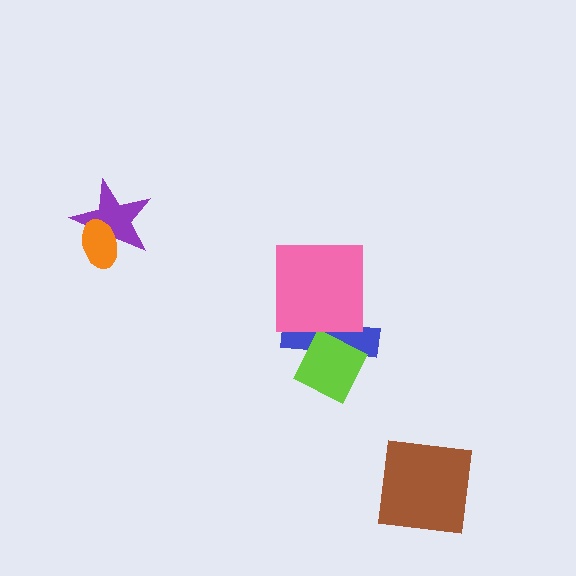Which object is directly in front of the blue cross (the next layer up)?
The lime diamond is directly in front of the blue cross.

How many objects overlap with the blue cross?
2 objects overlap with the blue cross.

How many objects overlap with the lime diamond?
1 object overlaps with the lime diamond.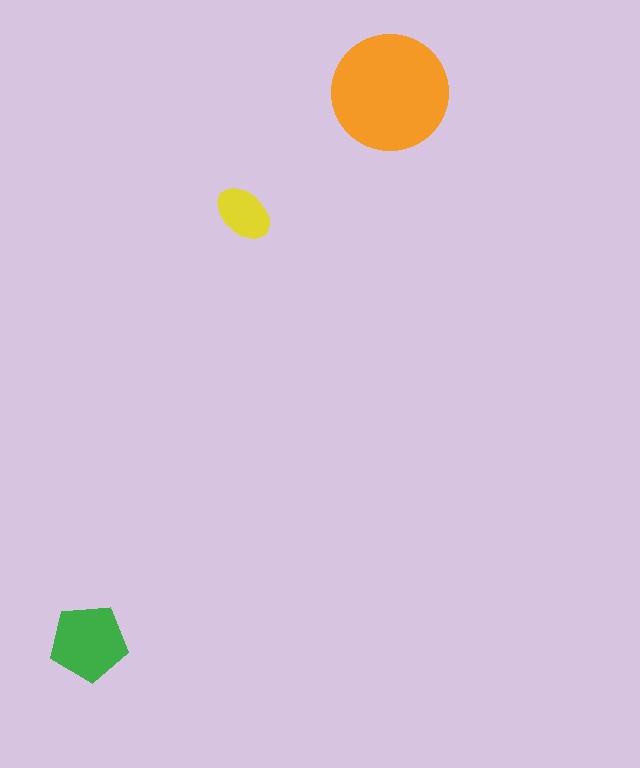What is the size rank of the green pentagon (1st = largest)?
2nd.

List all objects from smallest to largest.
The yellow ellipse, the green pentagon, the orange circle.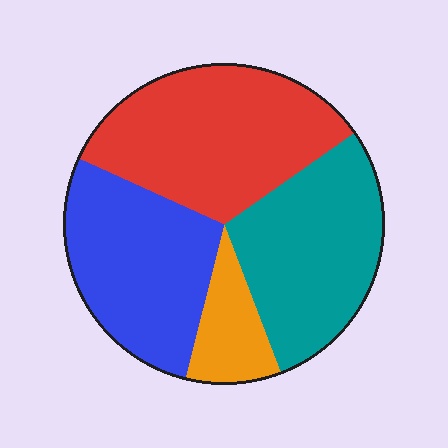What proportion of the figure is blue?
Blue takes up about one quarter (1/4) of the figure.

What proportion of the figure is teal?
Teal takes up about one quarter (1/4) of the figure.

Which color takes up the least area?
Orange, at roughly 10%.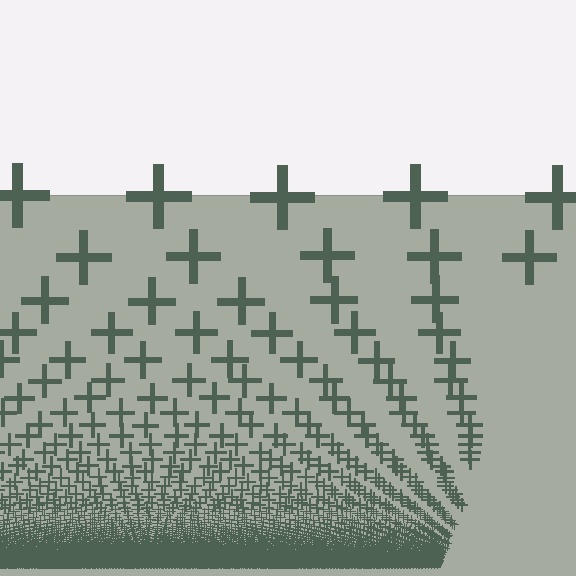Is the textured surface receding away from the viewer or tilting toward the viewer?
The surface appears to tilt toward the viewer. Texture elements get larger and sparser toward the top.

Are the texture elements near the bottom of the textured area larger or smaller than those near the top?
Smaller. The gradient is inverted — elements near the bottom are smaller and denser.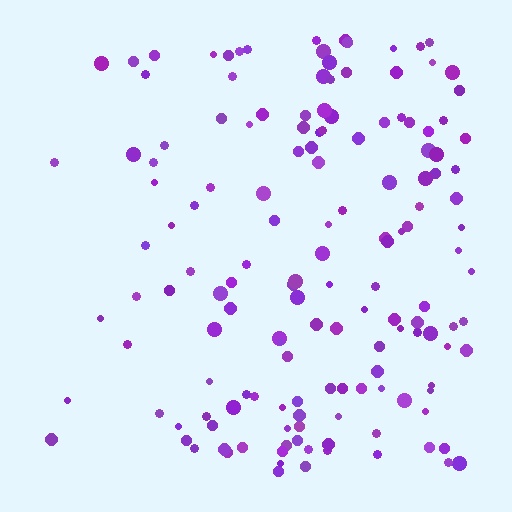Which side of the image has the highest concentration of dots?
The right.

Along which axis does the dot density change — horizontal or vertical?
Horizontal.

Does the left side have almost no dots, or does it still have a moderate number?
Still a moderate number, just noticeably fewer than the right.